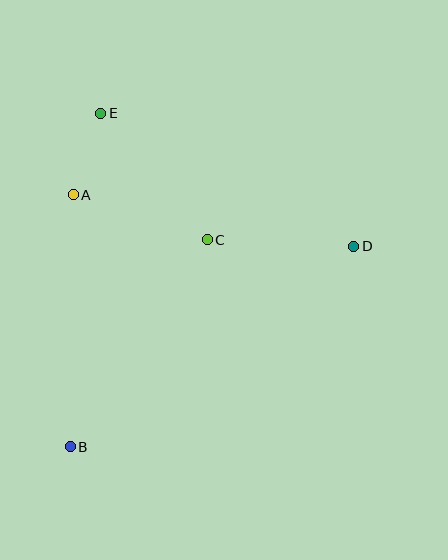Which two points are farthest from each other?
Points B and D are farthest from each other.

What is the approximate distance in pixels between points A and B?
The distance between A and B is approximately 252 pixels.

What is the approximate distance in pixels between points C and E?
The distance between C and E is approximately 165 pixels.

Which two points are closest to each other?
Points A and E are closest to each other.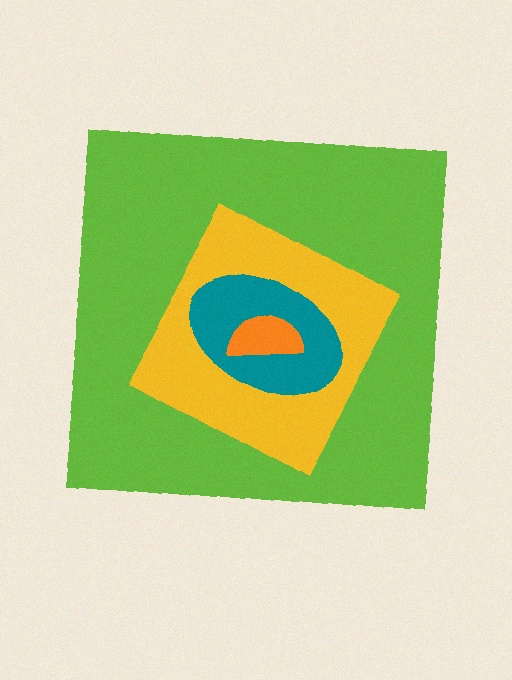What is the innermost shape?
The orange semicircle.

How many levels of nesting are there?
4.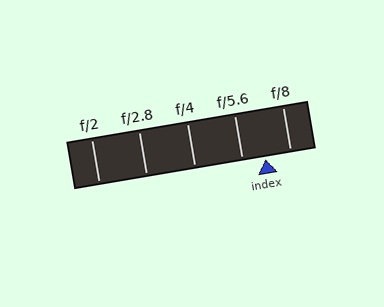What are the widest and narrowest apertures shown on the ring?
The widest aperture shown is f/2 and the narrowest is f/8.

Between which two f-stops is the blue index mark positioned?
The index mark is between f/5.6 and f/8.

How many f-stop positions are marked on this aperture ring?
There are 5 f-stop positions marked.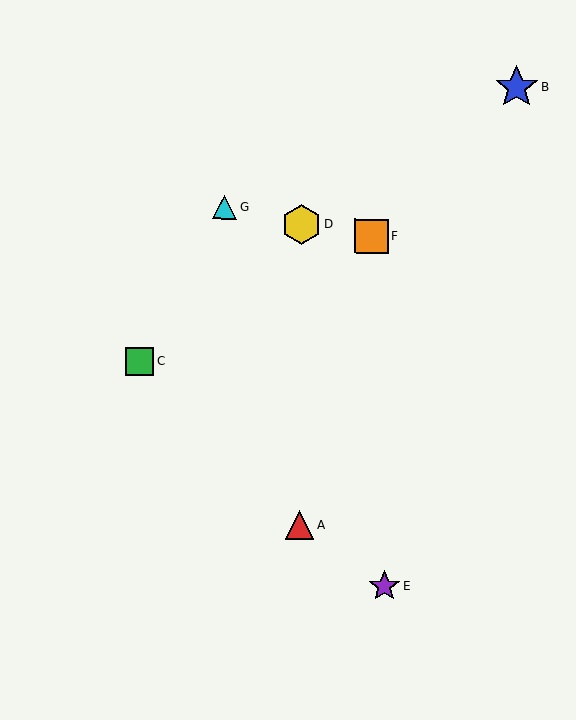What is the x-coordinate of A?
Object A is at x≈299.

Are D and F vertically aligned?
No, D is at x≈302 and F is at x≈371.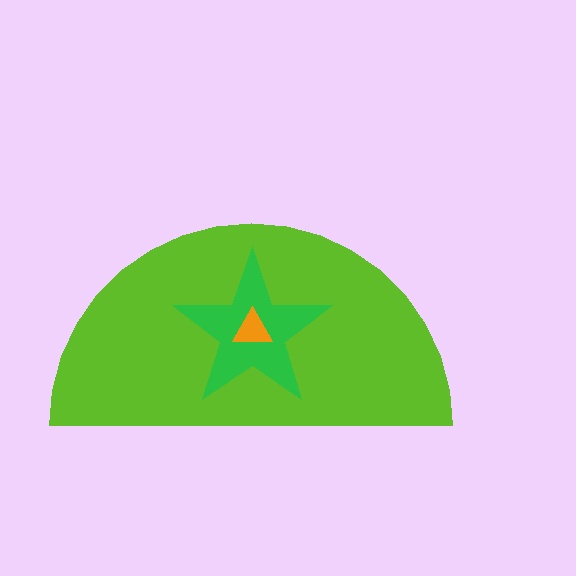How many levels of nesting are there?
3.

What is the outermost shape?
The lime semicircle.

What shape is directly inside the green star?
The orange triangle.